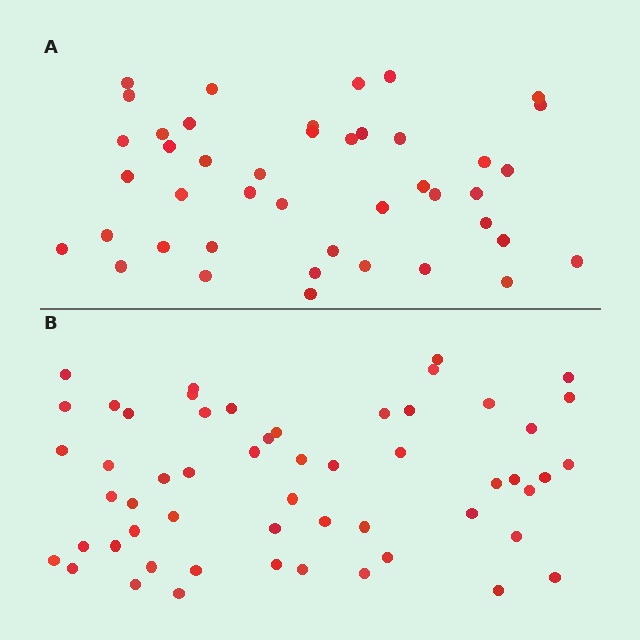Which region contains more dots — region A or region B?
Region B (the bottom region) has more dots.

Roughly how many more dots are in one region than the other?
Region B has roughly 12 or so more dots than region A.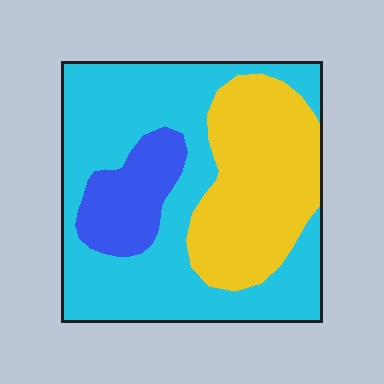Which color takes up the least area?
Blue, at roughly 15%.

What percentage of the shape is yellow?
Yellow takes up between a quarter and a half of the shape.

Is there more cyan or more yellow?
Cyan.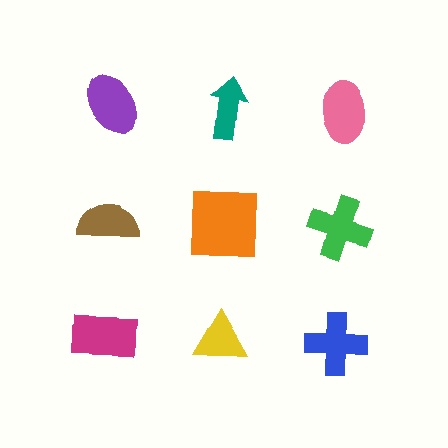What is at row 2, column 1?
A brown semicircle.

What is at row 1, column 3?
A pink ellipse.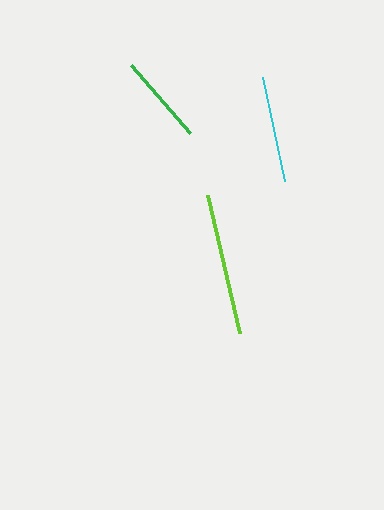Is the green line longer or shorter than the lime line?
The lime line is longer than the green line.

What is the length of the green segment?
The green segment is approximately 90 pixels long.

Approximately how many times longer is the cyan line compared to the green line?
The cyan line is approximately 1.2 times the length of the green line.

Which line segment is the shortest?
The green line is the shortest at approximately 90 pixels.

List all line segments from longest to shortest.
From longest to shortest: lime, cyan, green.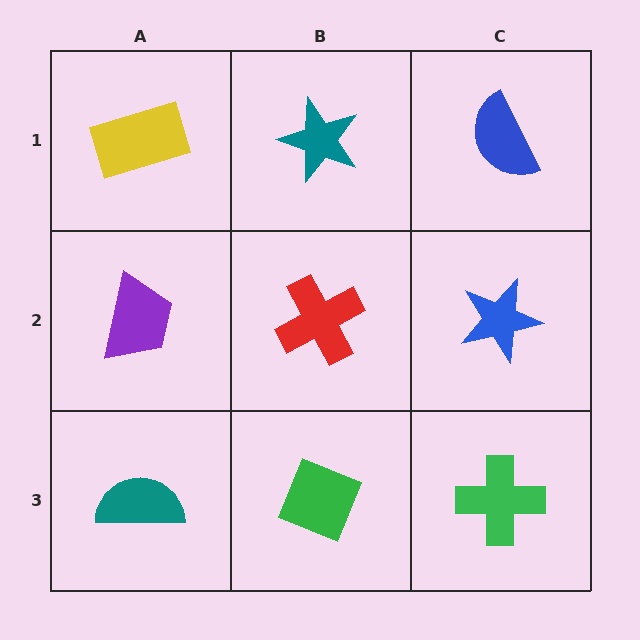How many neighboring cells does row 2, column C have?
3.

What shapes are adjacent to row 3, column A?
A purple trapezoid (row 2, column A), a green diamond (row 3, column B).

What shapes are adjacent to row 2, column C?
A blue semicircle (row 1, column C), a green cross (row 3, column C), a red cross (row 2, column B).